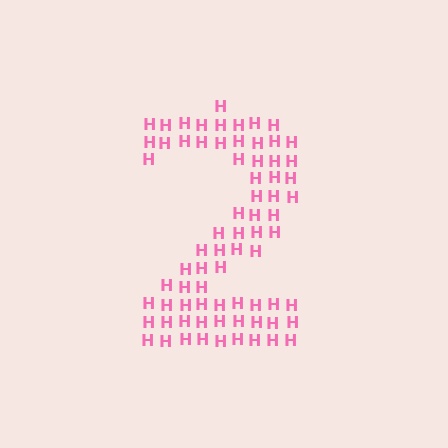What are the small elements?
The small elements are letter H's.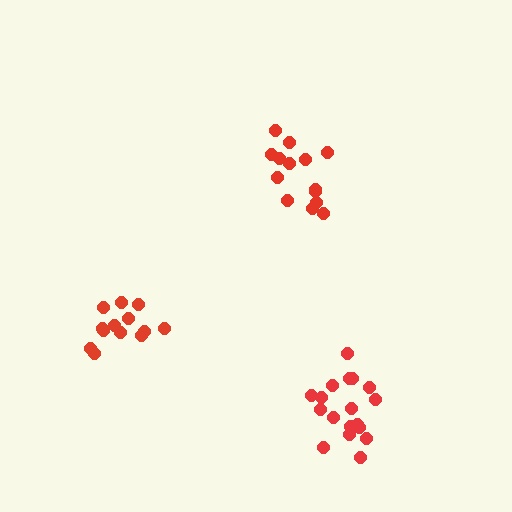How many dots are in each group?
Group 1: 13 dots, Group 2: 14 dots, Group 3: 18 dots (45 total).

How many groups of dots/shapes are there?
There are 3 groups.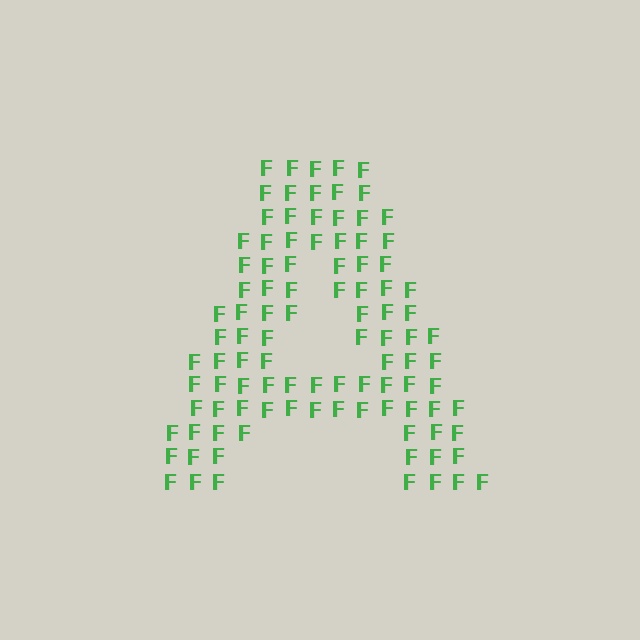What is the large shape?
The large shape is the letter A.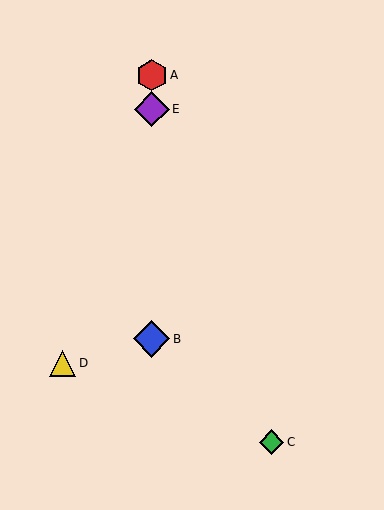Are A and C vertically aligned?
No, A is at x≈152 and C is at x≈271.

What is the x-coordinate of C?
Object C is at x≈271.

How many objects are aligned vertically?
3 objects (A, B, E) are aligned vertically.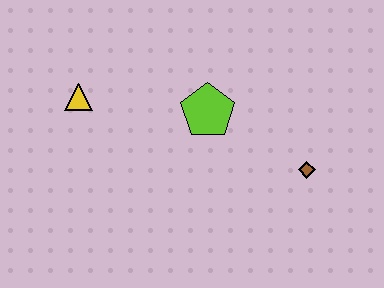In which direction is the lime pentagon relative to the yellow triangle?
The lime pentagon is to the right of the yellow triangle.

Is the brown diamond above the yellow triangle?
No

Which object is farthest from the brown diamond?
The yellow triangle is farthest from the brown diamond.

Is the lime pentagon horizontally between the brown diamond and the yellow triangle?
Yes